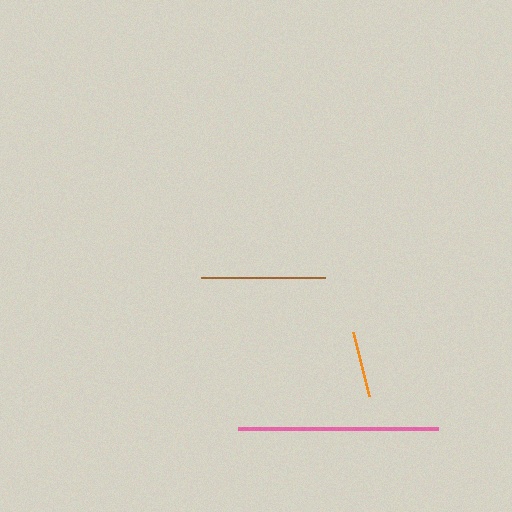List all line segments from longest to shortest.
From longest to shortest: pink, brown, orange.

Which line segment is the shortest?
The orange line is the shortest at approximately 66 pixels.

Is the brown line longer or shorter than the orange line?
The brown line is longer than the orange line.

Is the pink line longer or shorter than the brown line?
The pink line is longer than the brown line.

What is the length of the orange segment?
The orange segment is approximately 66 pixels long.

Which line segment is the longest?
The pink line is the longest at approximately 200 pixels.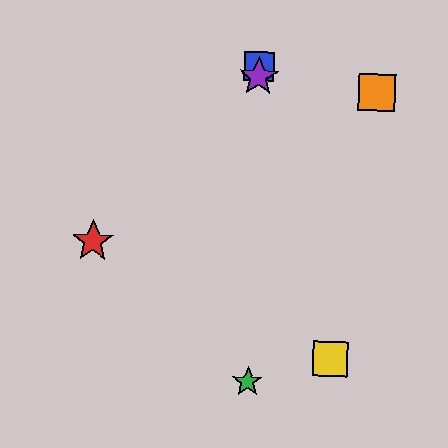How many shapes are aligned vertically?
3 shapes (the blue square, the green star, the purple star) are aligned vertically.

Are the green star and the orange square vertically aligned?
No, the green star is at x≈247 and the orange square is at x≈377.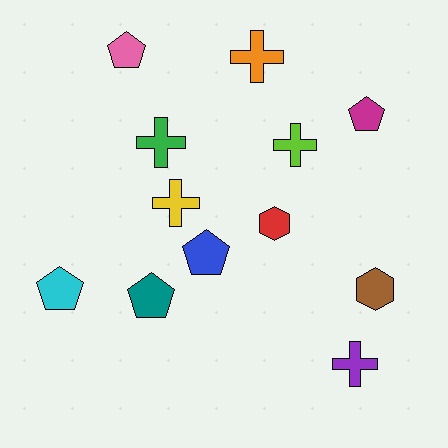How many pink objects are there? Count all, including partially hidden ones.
There is 1 pink object.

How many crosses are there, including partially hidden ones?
There are 5 crosses.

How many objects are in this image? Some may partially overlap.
There are 12 objects.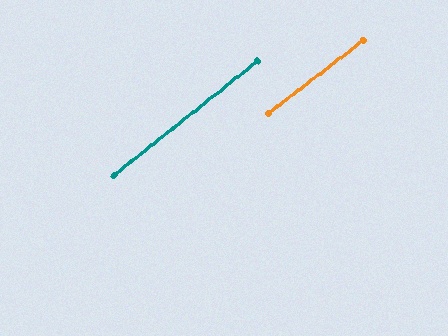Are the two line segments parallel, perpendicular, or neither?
Parallel — their directions differ by only 1.0°.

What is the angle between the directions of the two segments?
Approximately 1 degree.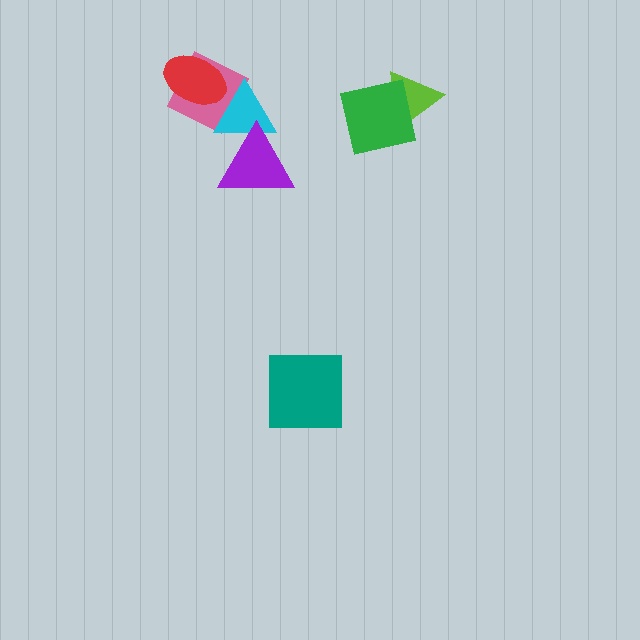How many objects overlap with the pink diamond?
2 objects overlap with the pink diamond.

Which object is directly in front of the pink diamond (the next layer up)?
The red ellipse is directly in front of the pink diamond.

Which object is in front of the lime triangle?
The green square is in front of the lime triangle.